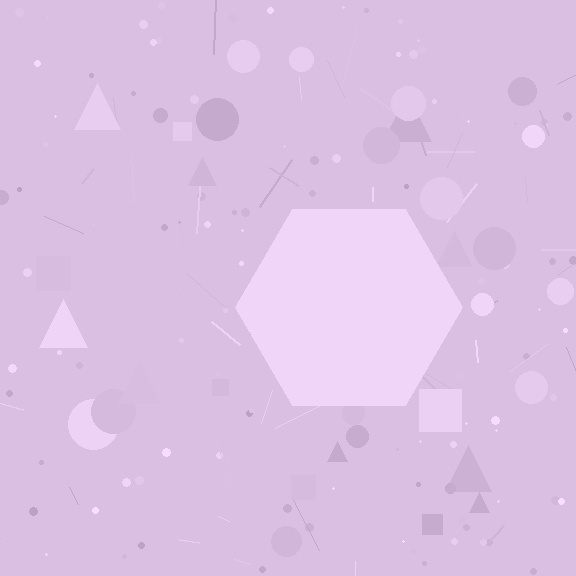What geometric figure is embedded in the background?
A hexagon is embedded in the background.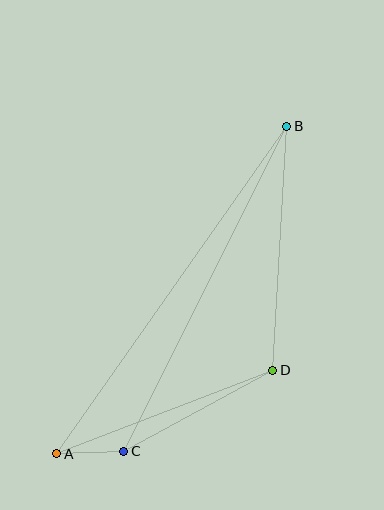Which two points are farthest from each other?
Points A and B are farthest from each other.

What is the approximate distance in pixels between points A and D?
The distance between A and D is approximately 231 pixels.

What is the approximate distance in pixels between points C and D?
The distance between C and D is approximately 169 pixels.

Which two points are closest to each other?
Points A and C are closest to each other.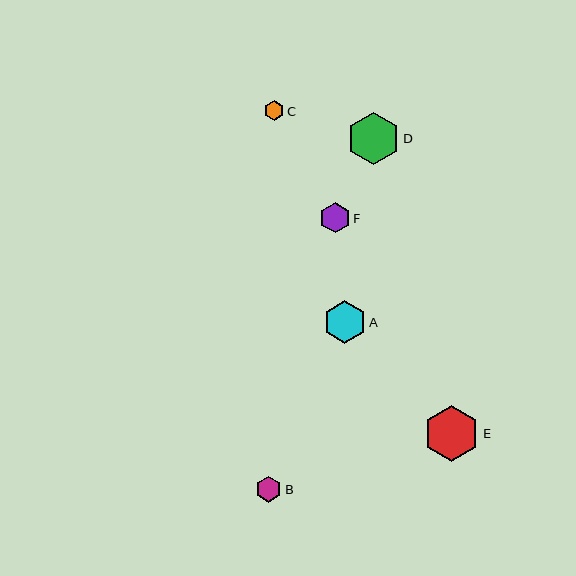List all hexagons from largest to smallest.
From largest to smallest: E, D, A, F, B, C.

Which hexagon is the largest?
Hexagon E is the largest with a size of approximately 56 pixels.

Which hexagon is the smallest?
Hexagon C is the smallest with a size of approximately 20 pixels.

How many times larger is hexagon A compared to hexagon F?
Hexagon A is approximately 1.4 times the size of hexagon F.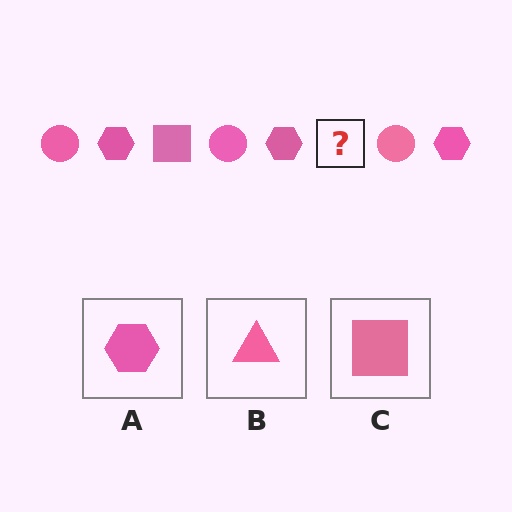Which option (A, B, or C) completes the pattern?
C.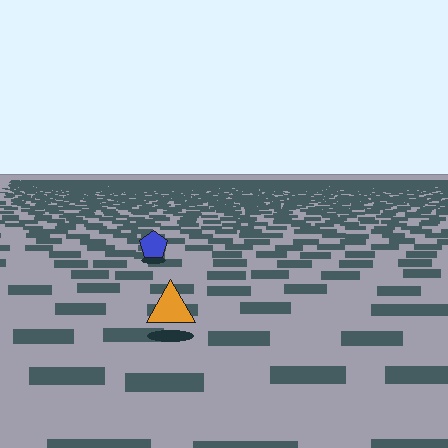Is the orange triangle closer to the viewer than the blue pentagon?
Yes. The orange triangle is closer — you can tell from the texture gradient: the ground texture is coarser near it.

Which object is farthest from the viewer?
The blue pentagon is farthest from the viewer. It appears smaller and the ground texture around it is denser.